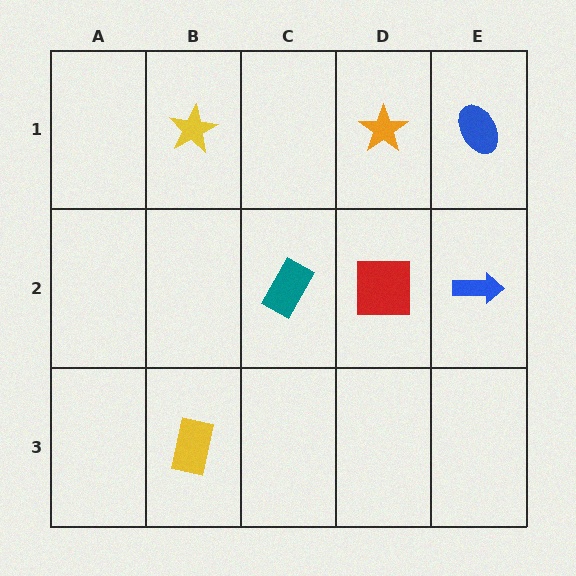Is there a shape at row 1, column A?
No, that cell is empty.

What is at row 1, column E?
A blue ellipse.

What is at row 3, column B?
A yellow rectangle.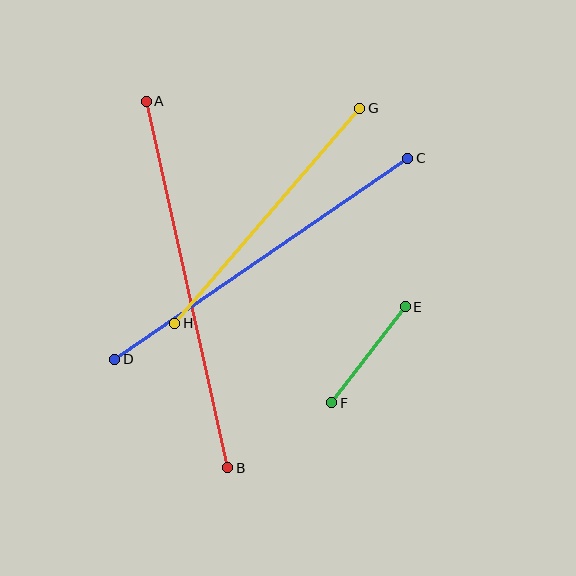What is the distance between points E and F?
The distance is approximately 121 pixels.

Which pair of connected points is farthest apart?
Points A and B are farthest apart.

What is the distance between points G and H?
The distance is approximately 284 pixels.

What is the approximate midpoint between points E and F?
The midpoint is at approximately (369, 355) pixels.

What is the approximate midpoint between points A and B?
The midpoint is at approximately (187, 284) pixels.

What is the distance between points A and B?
The distance is approximately 375 pixels.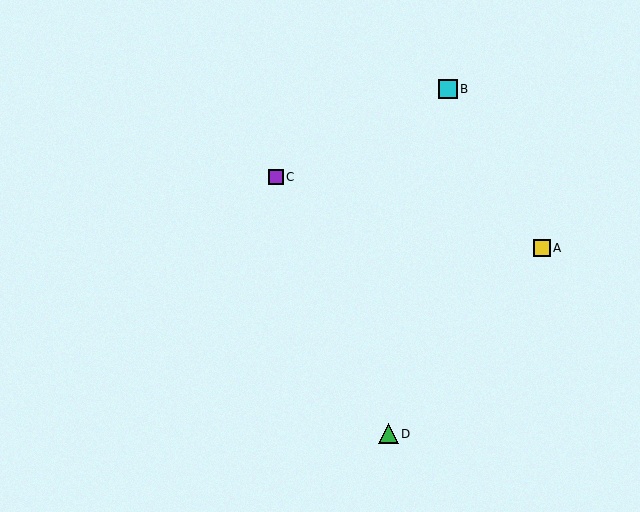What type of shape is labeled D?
Shape D is a green triangle.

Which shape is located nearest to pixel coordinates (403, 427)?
The green triangle (labeled D) at (388, 434) is nearest to that location.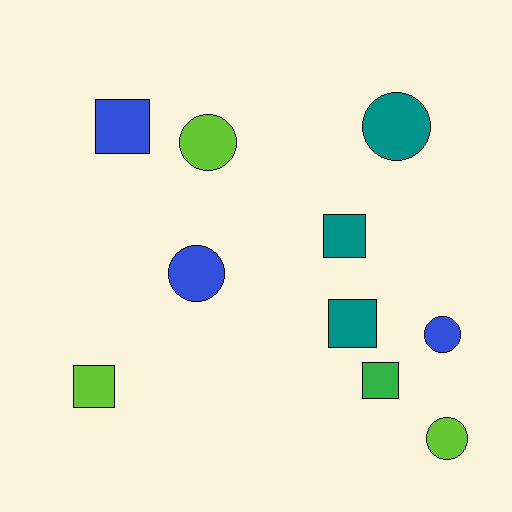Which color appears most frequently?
Blue, with 3 objects.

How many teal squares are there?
There are 2 teal squares.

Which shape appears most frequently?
Circle, with 5 objects.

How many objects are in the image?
There are 10 objects.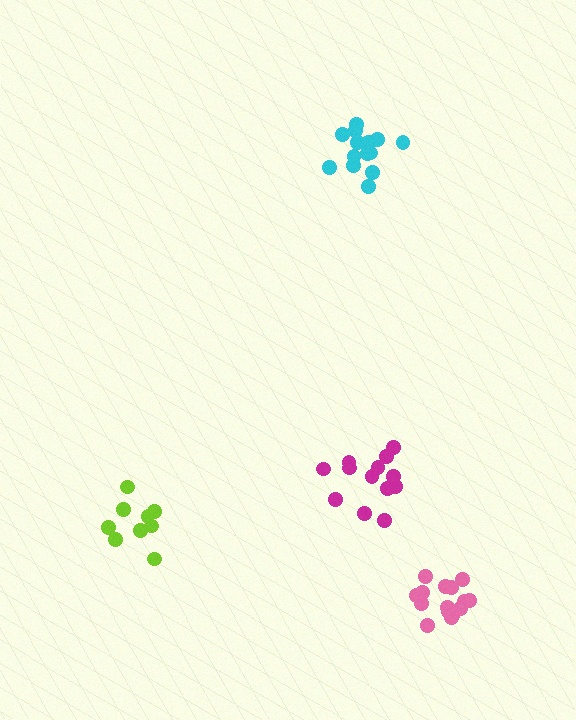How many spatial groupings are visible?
There are 4 spatial groupings.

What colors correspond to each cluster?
The clusters are colored: cyan, lime, pink, magenta.